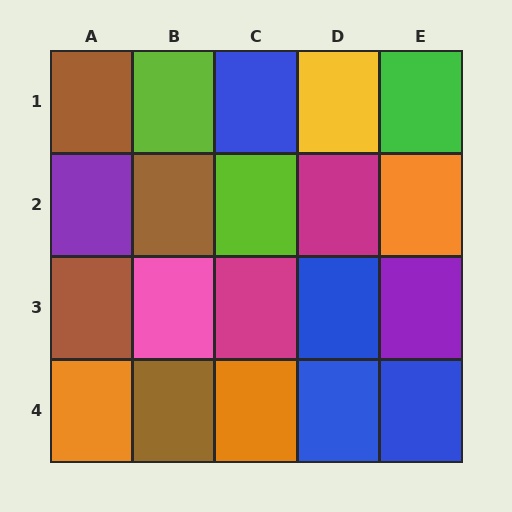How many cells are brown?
4 cells are brown.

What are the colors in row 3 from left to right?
Brown, pink, magenta, blue, purple.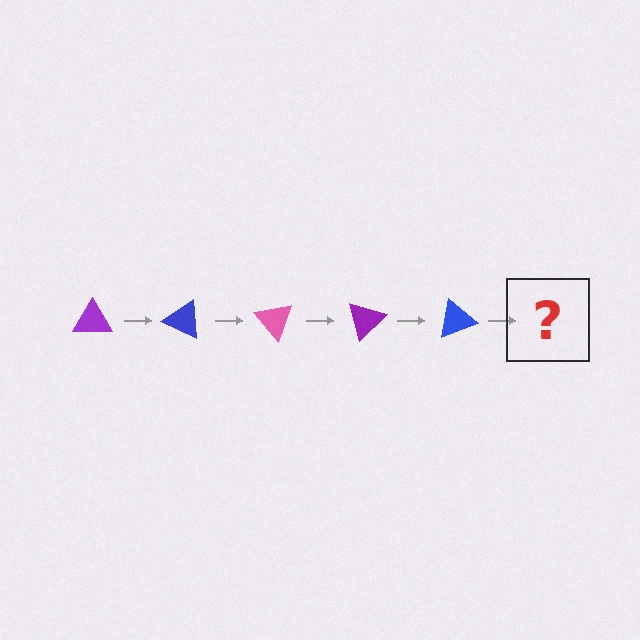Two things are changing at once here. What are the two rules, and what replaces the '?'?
The two rules are that it rotates 25 degrees each step and the color cycles through purple, blue, and pink. The '?' should be a pink triangle, rotated 125 degrees from the start.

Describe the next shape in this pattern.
It should be a pink triangle, rotated 125 degrees from the start.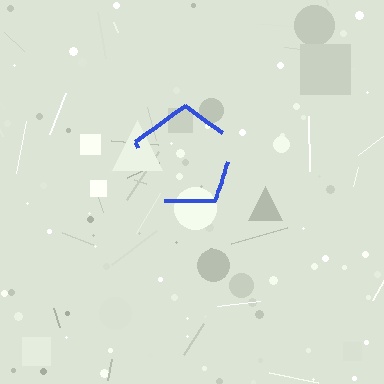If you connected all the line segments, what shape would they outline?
They would outline a pentagon.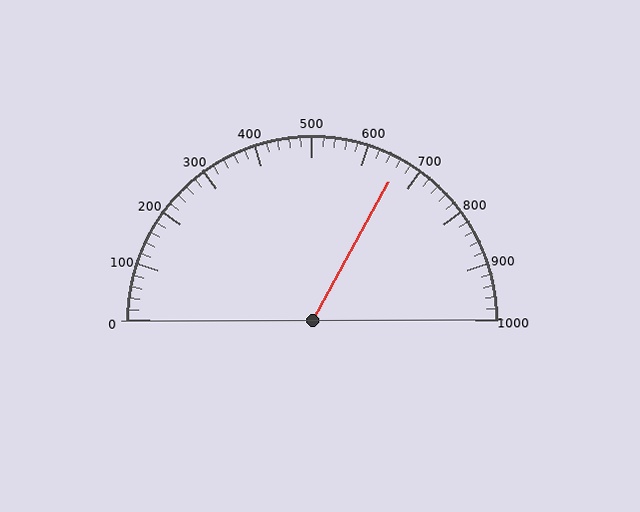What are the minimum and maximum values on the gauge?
The gauge ranges from 0 to 1000.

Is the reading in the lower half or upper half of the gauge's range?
The reading is in the upper half of the range (0 to 1000).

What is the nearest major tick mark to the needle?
The nearest major tick mark is 700.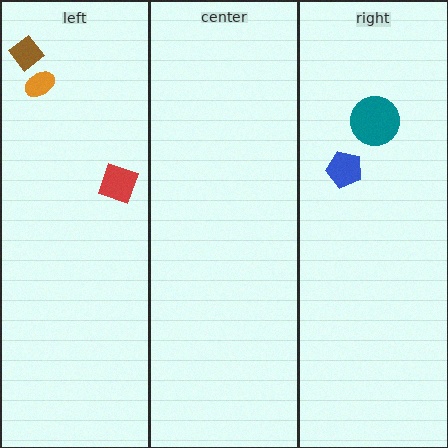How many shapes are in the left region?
3.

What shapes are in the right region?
The blue pentagon, the teal circle.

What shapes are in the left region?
The orange ellipse, the brown diamond, the red square.